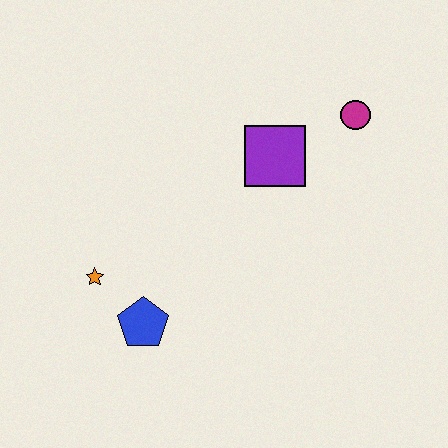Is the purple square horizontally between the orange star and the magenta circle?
Yes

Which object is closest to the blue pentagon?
The orange star is closest to the blue pentagon.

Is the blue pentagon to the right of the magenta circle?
No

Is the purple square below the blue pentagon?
No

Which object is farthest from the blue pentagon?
The magenta circle is farthest from the blue pentagon.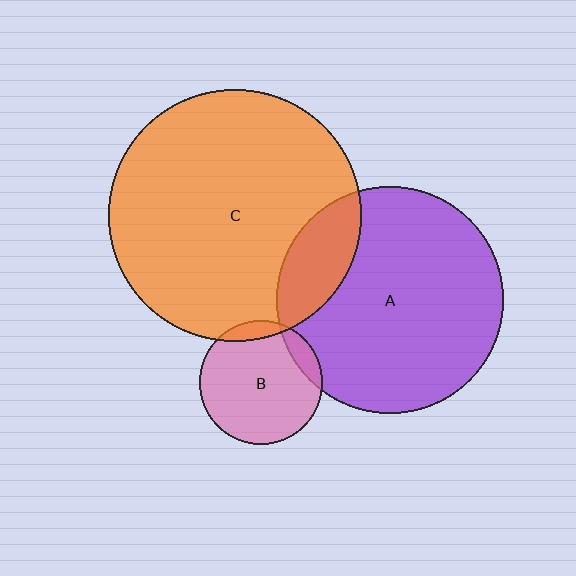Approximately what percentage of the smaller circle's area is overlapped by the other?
Approximately 15%.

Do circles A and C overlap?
Yes.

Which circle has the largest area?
Circle C (orange).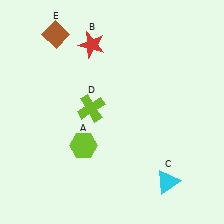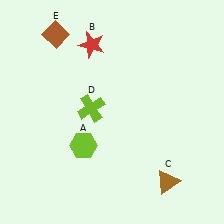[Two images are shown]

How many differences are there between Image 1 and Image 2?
There is 1 difference between the two images.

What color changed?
The triangle (C) changed from cyan in Image 1 to brown in Image 2.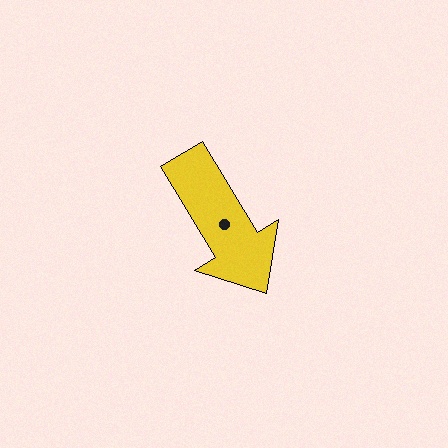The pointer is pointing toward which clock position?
Roughly 5 o'clock.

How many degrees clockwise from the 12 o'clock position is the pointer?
Approximately 149 degrees.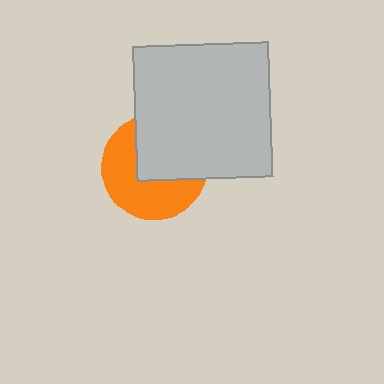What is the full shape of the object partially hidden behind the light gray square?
The partially hidden object is an orange circle.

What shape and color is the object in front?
The object in front is a light gray square.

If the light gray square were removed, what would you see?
You would see the complete orange circle.